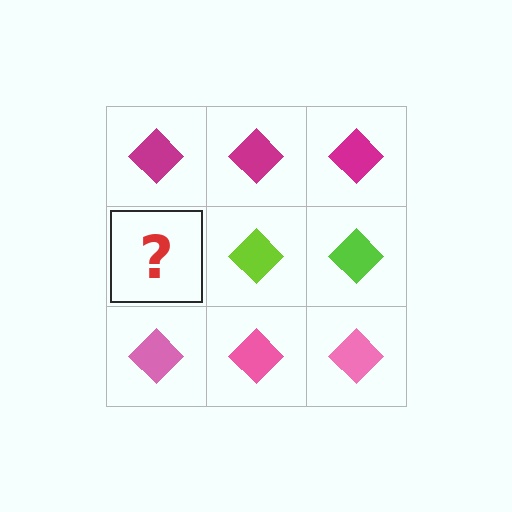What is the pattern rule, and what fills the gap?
The rule is that each row has a consistent color. The gap should be filled with a lime diamond.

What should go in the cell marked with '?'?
The missing cell should contain a lime diamond.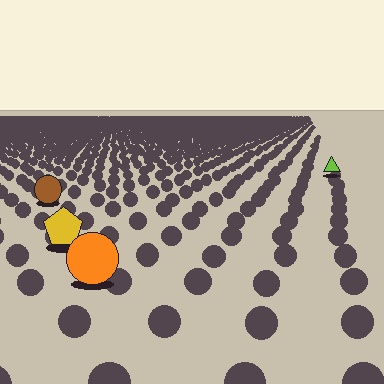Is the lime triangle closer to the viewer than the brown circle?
No. The brown circle is closer — you can tell from the texture gradient: the ground texture is coarser near it.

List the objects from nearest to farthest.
From nearest to farthest: the orange circle, the yellow pentagon, the brown circle, the lime triangle.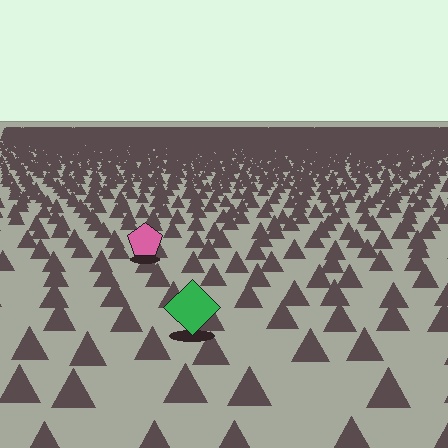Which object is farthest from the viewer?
The pink pentagon is farthest from the viewer. It appears smaller and the ground texture around it is denser.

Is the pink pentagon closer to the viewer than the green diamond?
No. The green diamond is closer — you can tell from the texture gradient: the ground texture is coarser near it.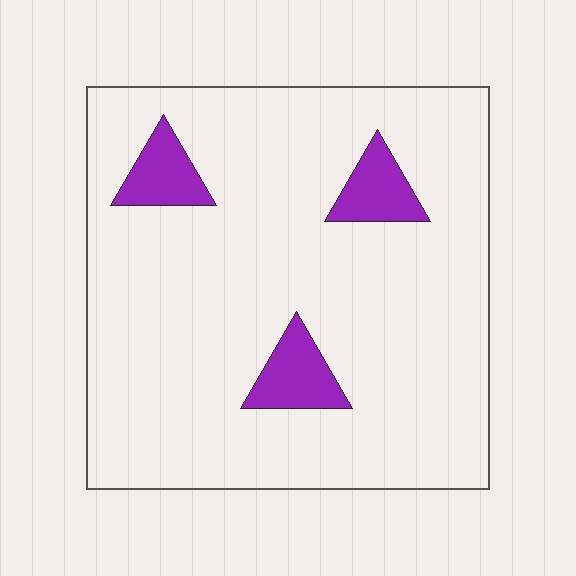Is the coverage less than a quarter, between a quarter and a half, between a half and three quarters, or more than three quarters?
Less than a quarter.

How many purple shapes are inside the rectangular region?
3.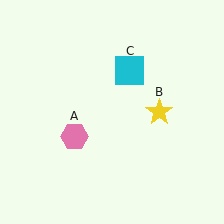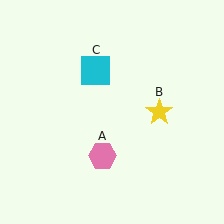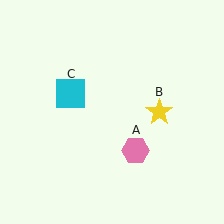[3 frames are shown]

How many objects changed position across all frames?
2 objects changed position: pink hexagon (object A), cyan square (object C).